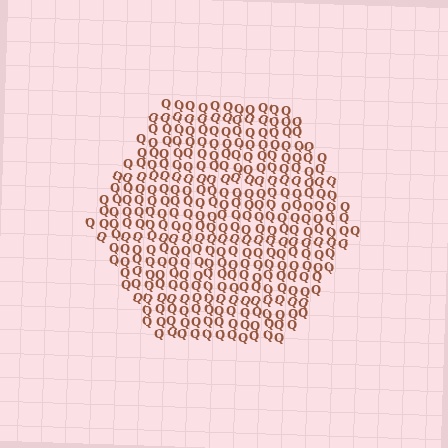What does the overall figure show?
The overall figure shows a hexagon.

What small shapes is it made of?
It is made of small letter Q's.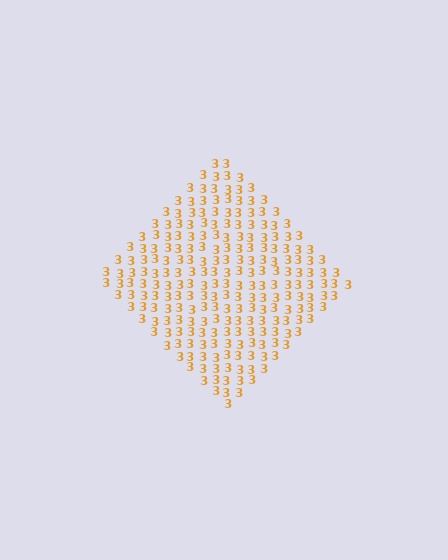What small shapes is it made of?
It is made of small digit 3's.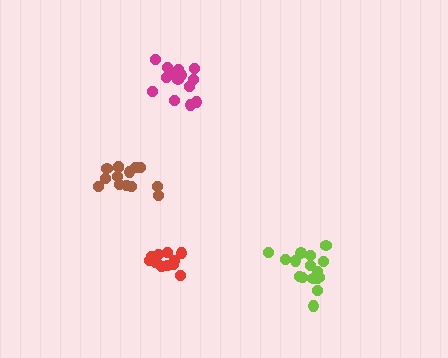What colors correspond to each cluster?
The clusters are colored: red, brown, lime, magenta.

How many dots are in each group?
Group 1: 13 dots, Group 2: 14 dots, Group 3: 16 dots, Group 4: 15 dots (58 total).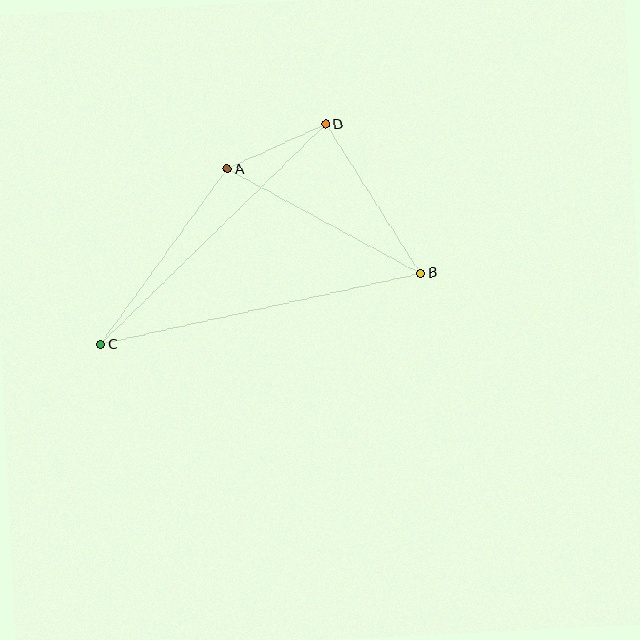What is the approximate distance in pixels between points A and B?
The distance between A and B is approximately 220 pixels.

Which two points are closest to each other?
Points A and D are closest to each other.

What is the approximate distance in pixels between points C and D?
The distance between C and D is approximately 315 pixels.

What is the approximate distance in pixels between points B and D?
The distance between B and D is approximately 177 pixels.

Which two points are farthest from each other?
Points B and C are farthest from each other.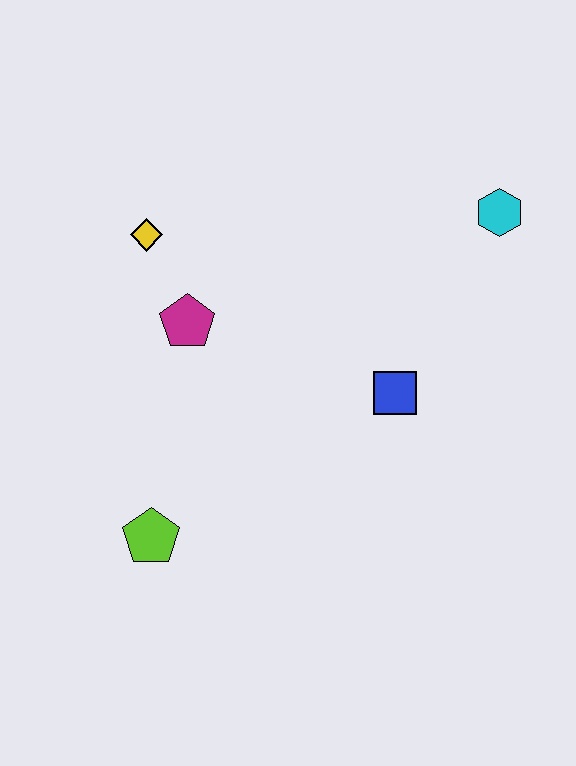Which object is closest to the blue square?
The cyan hexagon is closest to the blue square.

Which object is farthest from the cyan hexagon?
The lime pentagon is farthest from the cyan hexagon.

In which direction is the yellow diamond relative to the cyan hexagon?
The yellow diamond is to the left of the cyan hexagon.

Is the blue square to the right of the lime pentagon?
Yes